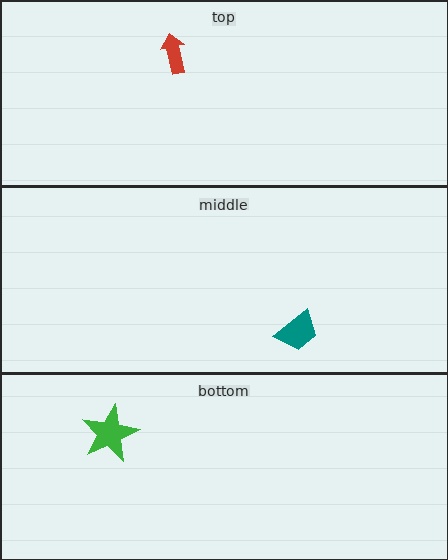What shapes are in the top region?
The red arrow.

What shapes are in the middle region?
The teal trapezoid.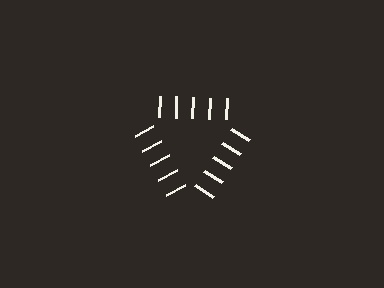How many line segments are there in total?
15 — 5 along each of the 3 edges.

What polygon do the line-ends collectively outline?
An illusory triangle — the line segments terminate on its edges but no continuous stroke is drawn.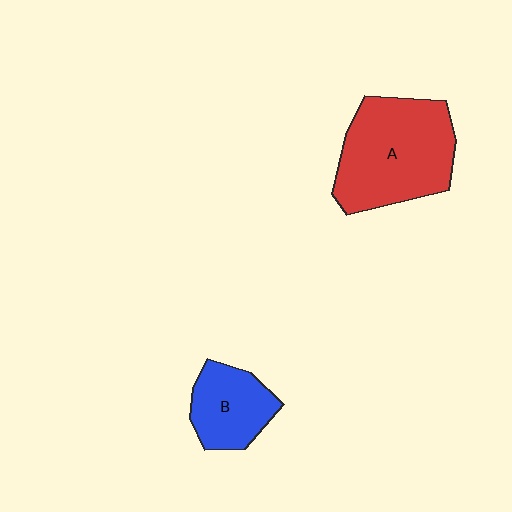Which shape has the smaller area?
Shape B (blue).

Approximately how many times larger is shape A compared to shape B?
Approximately 1.9 times.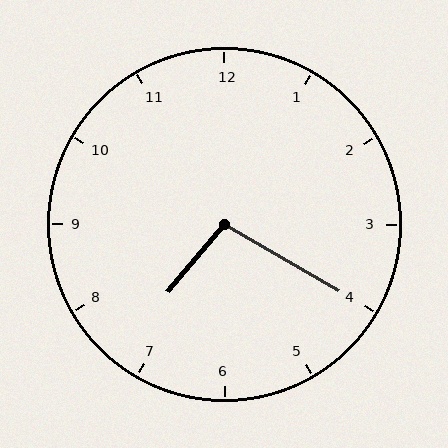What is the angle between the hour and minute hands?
Approximately 100 degrees.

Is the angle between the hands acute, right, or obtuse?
It is obtuse.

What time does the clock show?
7:20.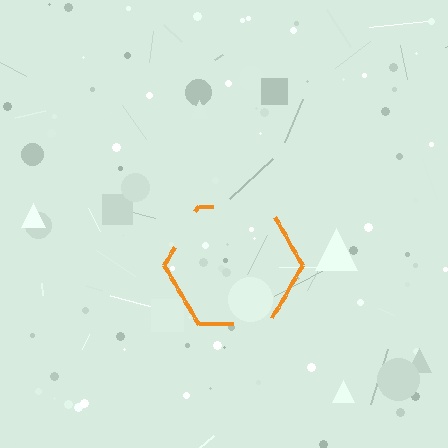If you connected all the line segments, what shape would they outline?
They would outline a hexagon.